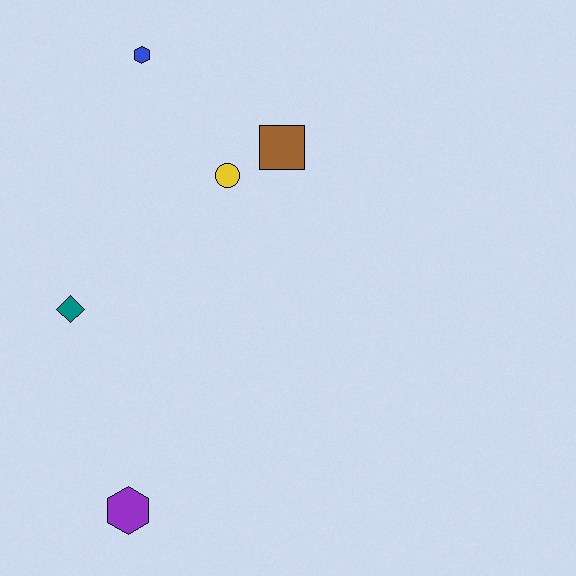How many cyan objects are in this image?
There are no cyan objects.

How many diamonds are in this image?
There is 1 diamond.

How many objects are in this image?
There are 5 objects.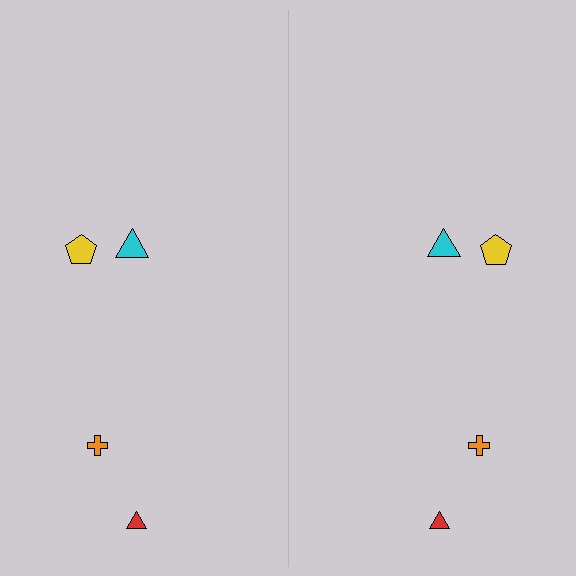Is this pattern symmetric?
Yes, this pattern has bilateral (reflection) symmetry.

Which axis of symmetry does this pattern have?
The pattern has a vertical axis of symmetry running through the center of the image.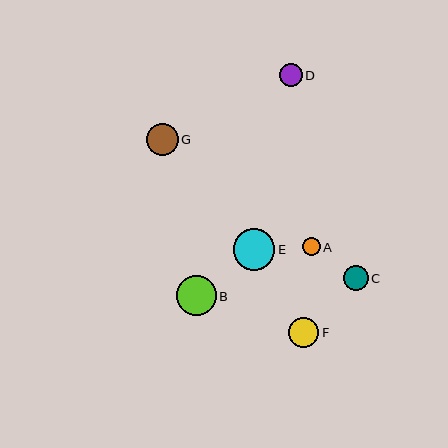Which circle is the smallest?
Circle A is the smallest with a size of approximately 18 pixels.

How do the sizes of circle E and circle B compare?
Circle E and circle B are approximately the same size.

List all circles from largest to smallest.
From largest to smallest: E, B, G, F, C, D, A.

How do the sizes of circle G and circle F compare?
Circle G and circle F are approximately the same size.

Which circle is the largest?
Circle E is the largest with a size of approximately 42 pixels.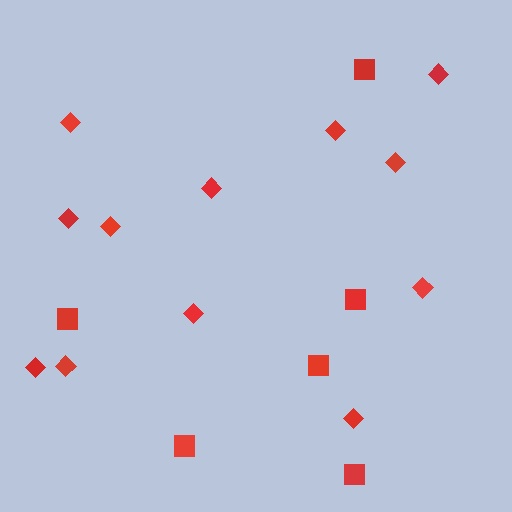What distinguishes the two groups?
There are 2 groups: one group of diamonds (12) and one group of squares (6).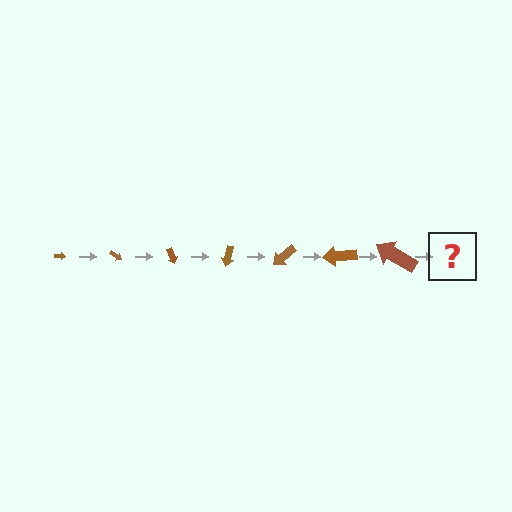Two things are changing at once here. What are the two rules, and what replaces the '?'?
The two rules are that the arrow grows larger each step and it rotates 35 degrees each step. The '?' should be an arrow, larger than the previous one and rotated 245 degrees from the start.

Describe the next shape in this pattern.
It should be an arrow, larger than the previous one and rotated 245 degrees from the start.